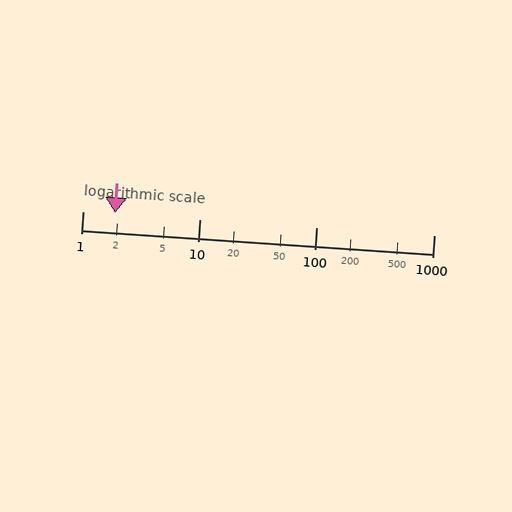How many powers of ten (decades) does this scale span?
The scale spans 3 decades, from 1 to 1000.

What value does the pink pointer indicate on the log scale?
The pointer indicates approximately 1.9.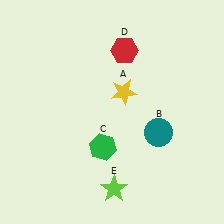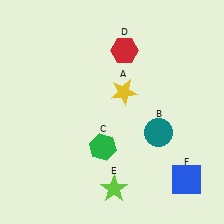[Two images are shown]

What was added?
A blue square (F) was added in Image 2.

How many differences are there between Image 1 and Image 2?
There is 1 difference between the two images.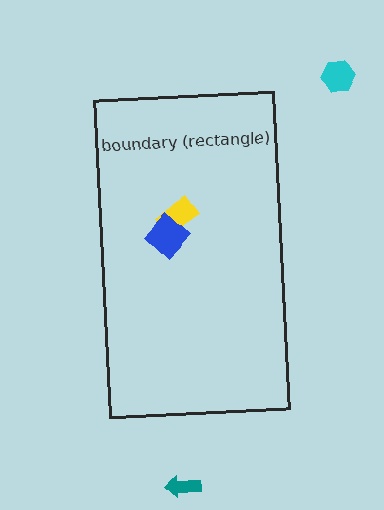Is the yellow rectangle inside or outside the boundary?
Inside.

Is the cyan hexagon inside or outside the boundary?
Outside.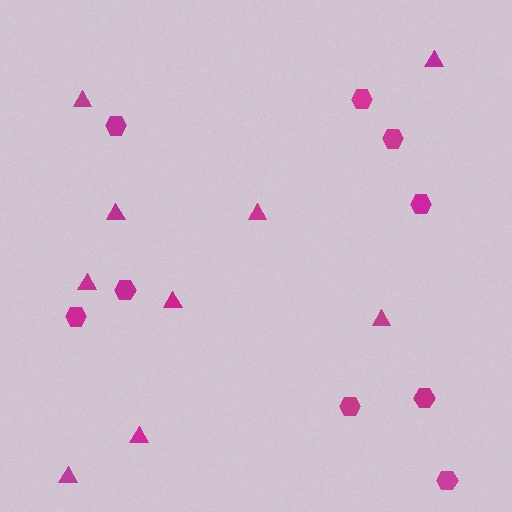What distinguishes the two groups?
There are 2 groups: one group of triangles (9) and one group of hexagons (9).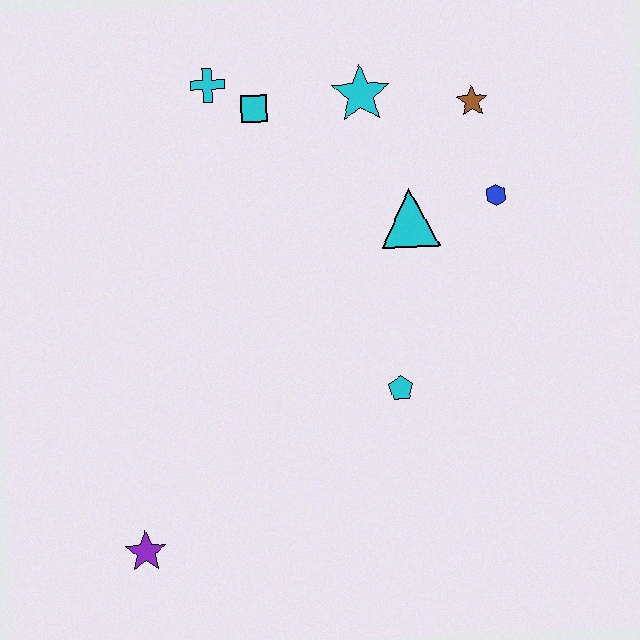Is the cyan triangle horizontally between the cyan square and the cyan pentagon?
No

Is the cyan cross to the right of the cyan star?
No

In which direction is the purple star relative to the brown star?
The purple star is below the brown star.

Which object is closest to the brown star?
The blue hexagon is closest to the brown star.